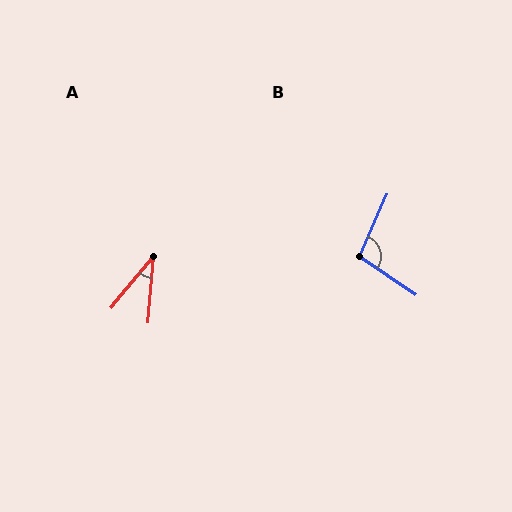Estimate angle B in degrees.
Approximately 100 degrees.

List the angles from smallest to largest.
A (35°), B (100°).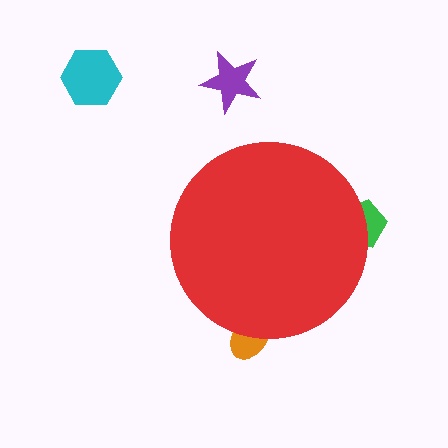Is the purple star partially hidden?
No, the purple star is fully visible.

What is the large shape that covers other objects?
A red circle.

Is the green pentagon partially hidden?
Yes, the green pentagon is partially hidden behind the red circle.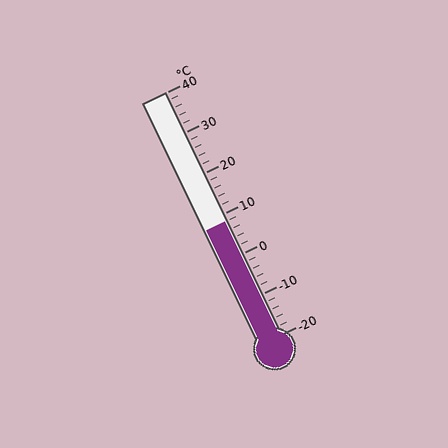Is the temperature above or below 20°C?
The temperature is below 20°C.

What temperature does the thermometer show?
The thermometer shows approximately 8°C.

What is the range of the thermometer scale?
The thermometer scale ranges from -20°C to 40°C.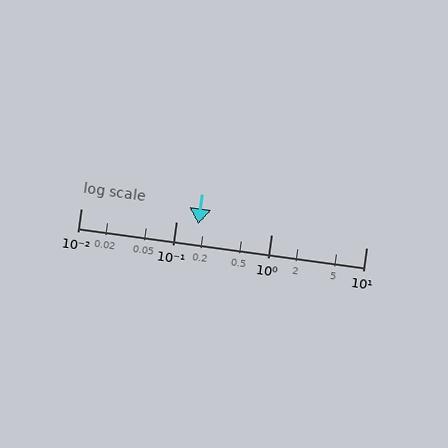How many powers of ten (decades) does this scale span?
The scale spans 3 decades, from 0.01 to 10.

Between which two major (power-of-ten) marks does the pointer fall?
The pointer is between 0.1 and 1.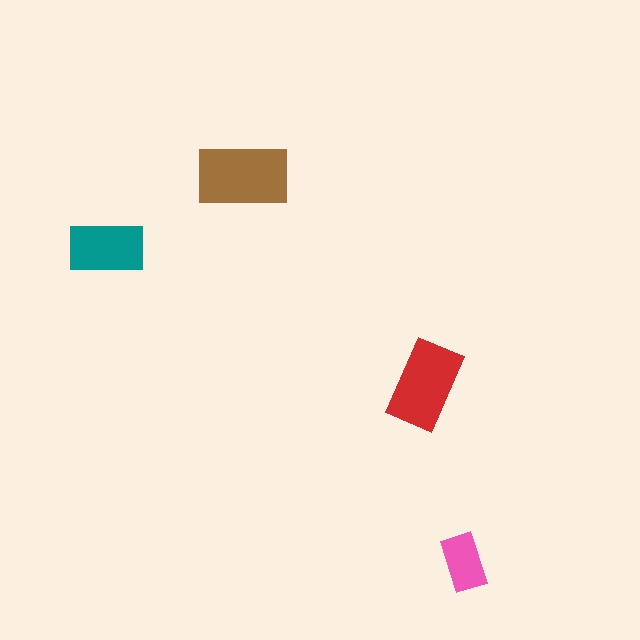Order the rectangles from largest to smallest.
the brown one, the red one, the teal one, the pink one.